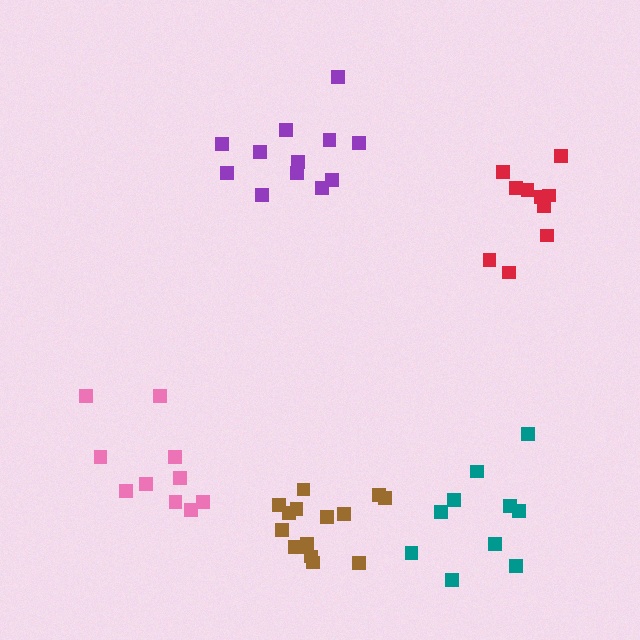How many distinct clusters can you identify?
There are 5 distinct clusters.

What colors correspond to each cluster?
The clusters are colored: pink, purple, teal, red, brown.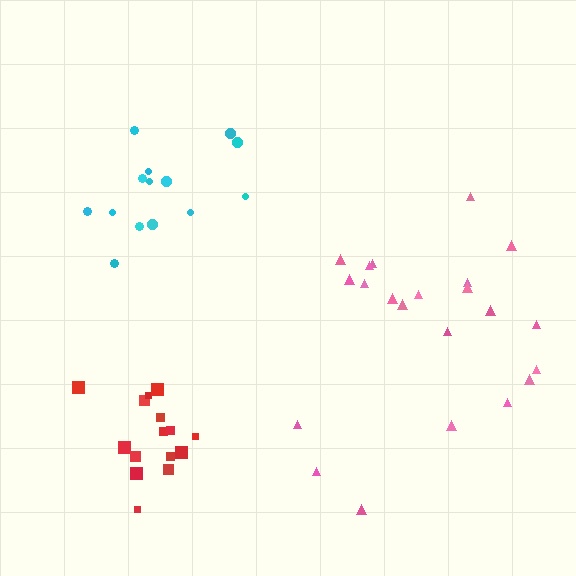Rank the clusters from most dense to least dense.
red, cyan, pink.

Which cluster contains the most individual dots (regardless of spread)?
Pink (22).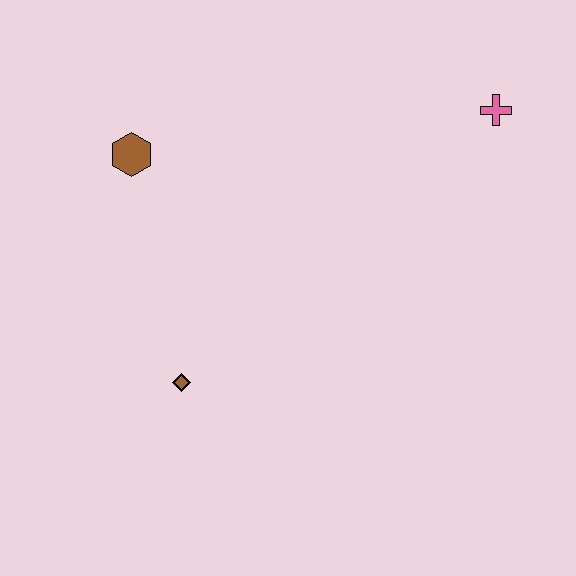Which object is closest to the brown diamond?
The brown hexagon is closest to the brown diamond.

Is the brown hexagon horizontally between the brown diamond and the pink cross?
No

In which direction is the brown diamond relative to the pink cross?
The brown diamond is to the left of the pink cross.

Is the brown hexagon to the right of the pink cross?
No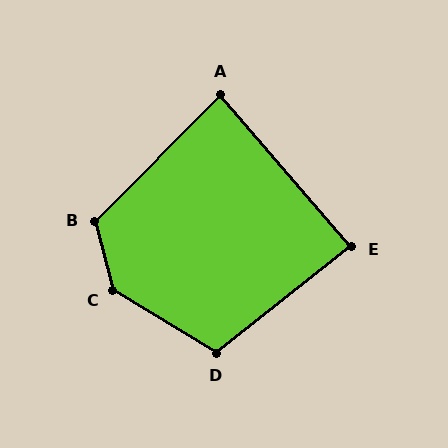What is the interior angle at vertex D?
Approximately 110 degrees (obtuse).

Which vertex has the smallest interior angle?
A, at approximately 86 degrees.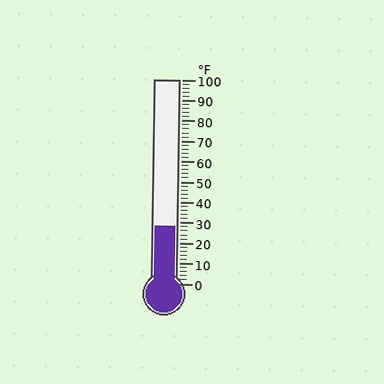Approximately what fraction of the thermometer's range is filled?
The thermometer is filled to approximately 30% of its range.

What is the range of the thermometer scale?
The thermometer scale ranges from 0°F to 100°F.